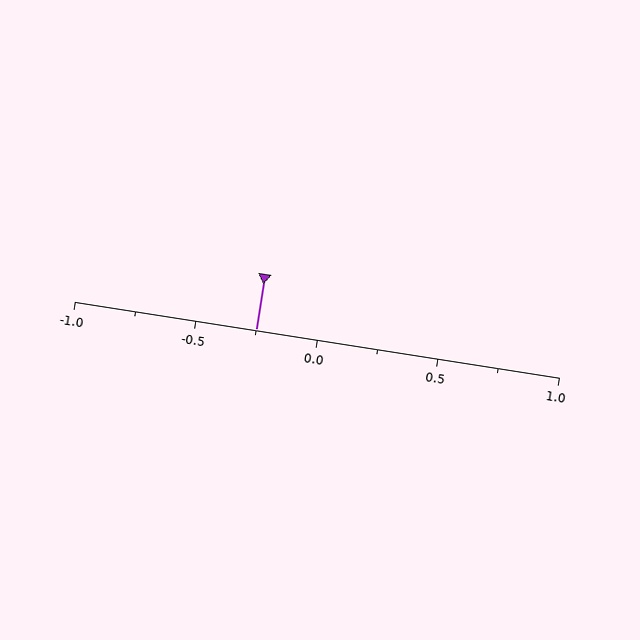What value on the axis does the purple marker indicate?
The marker indicates approximately -0.25.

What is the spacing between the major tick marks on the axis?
The major ticks are spaced 0.5 apart.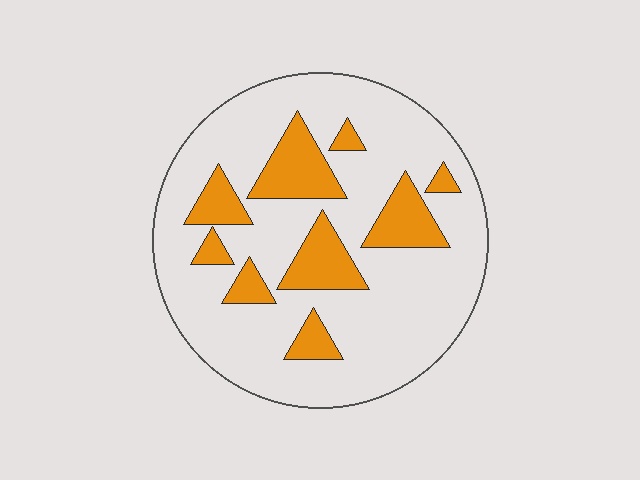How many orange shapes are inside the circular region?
9.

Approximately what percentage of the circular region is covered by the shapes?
Approximately 20%.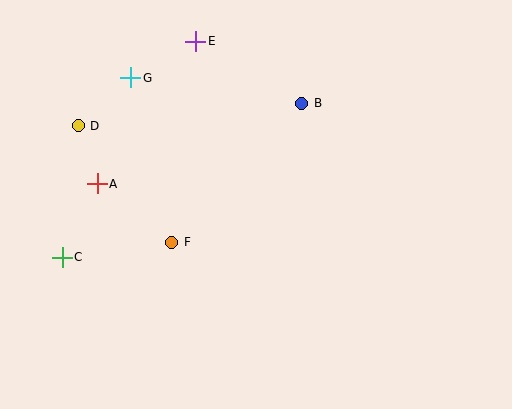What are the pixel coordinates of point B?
Point B is at (302, 103).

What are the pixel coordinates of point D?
Point D is at (78, 126).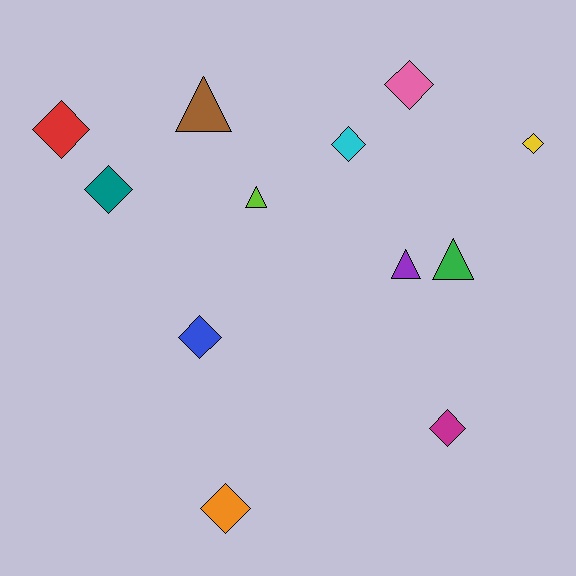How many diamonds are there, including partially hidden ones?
There are 8 diamonds.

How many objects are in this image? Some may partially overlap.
There are 12 objects.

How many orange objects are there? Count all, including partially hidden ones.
There is 1 orange object.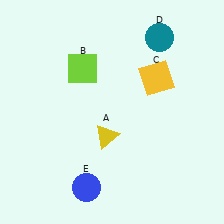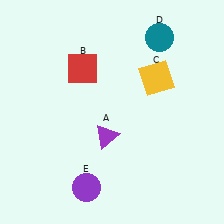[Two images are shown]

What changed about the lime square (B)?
In Image 1, B is lime. In Image 2, it changed to red.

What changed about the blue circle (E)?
In Image 1, E is blue. In Image 2, it changed to purple.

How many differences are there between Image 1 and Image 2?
There are 3 differences between the two images.